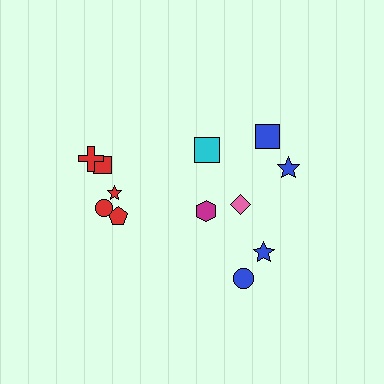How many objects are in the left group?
There are 5 objects.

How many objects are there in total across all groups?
There are 12 objects.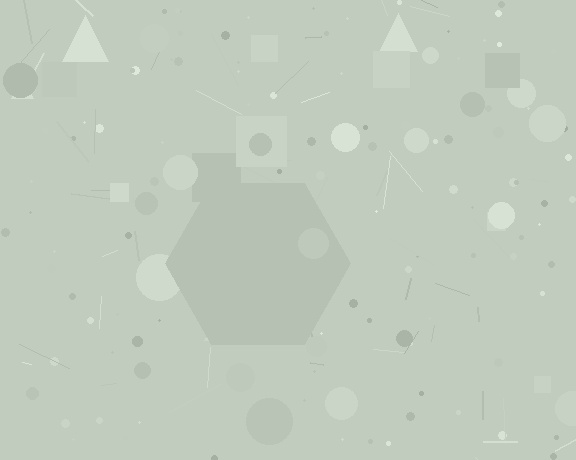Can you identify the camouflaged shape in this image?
The camouflaged shape is a hexagon.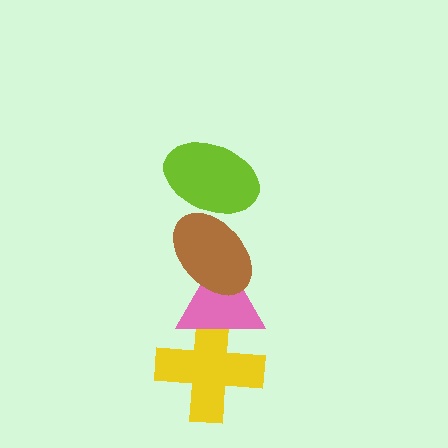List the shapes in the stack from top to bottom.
From top to bottom: the lime ellipse, the brown ellipse, the pink triangle, the yellow cross.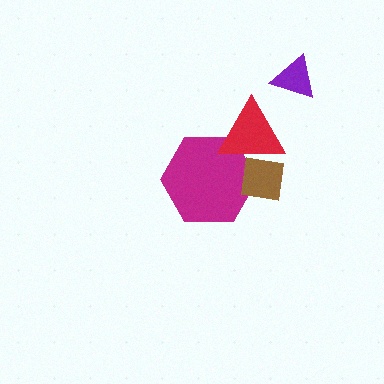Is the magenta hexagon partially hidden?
Yes, it is partially covered by another shape.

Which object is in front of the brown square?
The red triangle is in front of the brown square.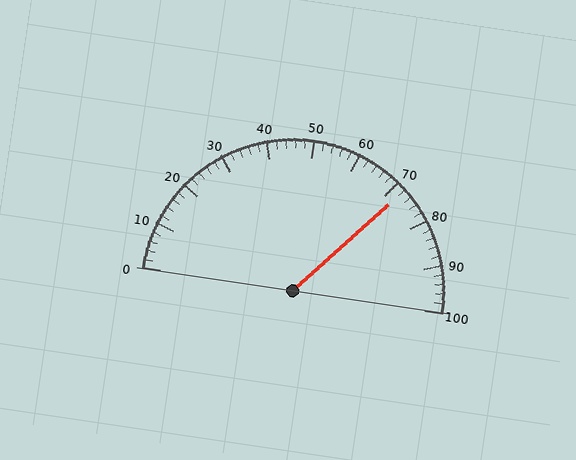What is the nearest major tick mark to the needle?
The nearest major tick mark is 70.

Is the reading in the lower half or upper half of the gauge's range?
The reading is in the upper half of the range (0 to 100).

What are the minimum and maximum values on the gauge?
The gauge ranges from 0 to 100.